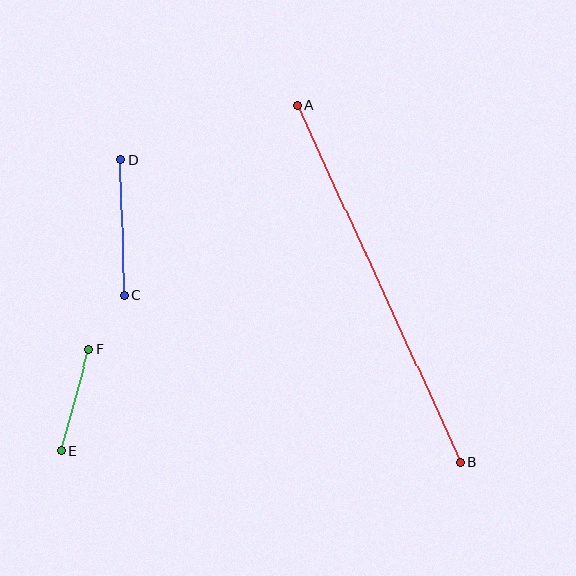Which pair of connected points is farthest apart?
Points A and B are farthest apart.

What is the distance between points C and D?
The distance is approximately 135 pixels.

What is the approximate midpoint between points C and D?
The midpoint is at approximately (123, 228) pixels.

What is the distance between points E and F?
The distance is approximately 106 pixels.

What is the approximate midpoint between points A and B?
The midpoint is at approximately (379, 284) pixels.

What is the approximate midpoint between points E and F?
The midpoint is at approximately (75, 400) pixels.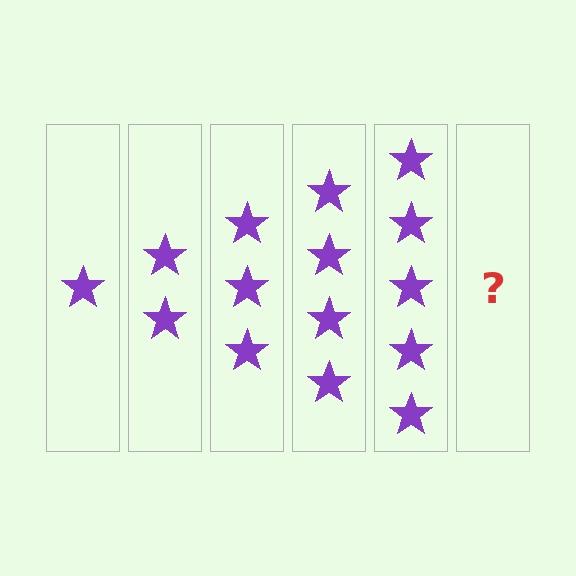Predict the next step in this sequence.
The next step is 6 stars.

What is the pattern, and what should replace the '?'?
The pattern is that each step adds one more star. The '?' should be 6 stars.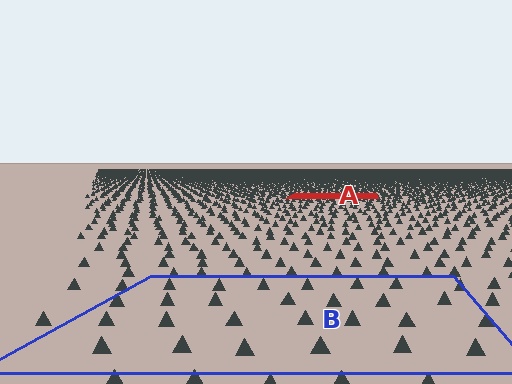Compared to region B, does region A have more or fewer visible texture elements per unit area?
Region A has more texture elements per unit area — they are packed more densely because it is farther away.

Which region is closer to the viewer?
Region B is closer. The texture elements there are larger and more spread out.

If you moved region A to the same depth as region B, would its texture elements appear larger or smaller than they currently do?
They would appear larger. At a closer depth, the same texture elements are projected at a bigger on-screen size.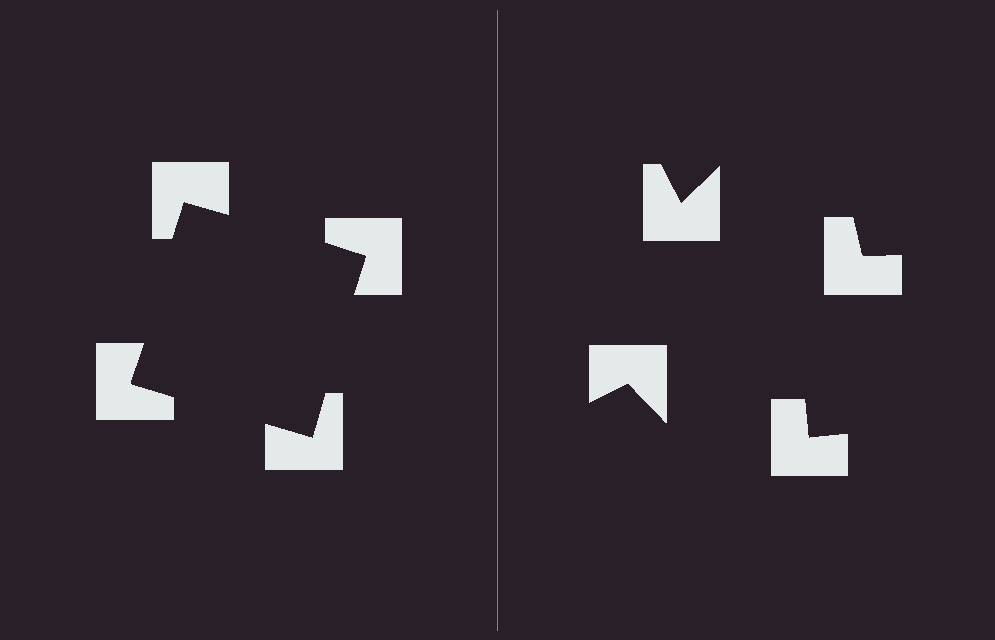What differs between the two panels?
The notched squares are positioned identically on both sides; only the wedge orientations differ. On the left they align to a square; on the right they are misaligned.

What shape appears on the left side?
An illusory square.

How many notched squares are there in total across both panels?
8 — 4 on each side.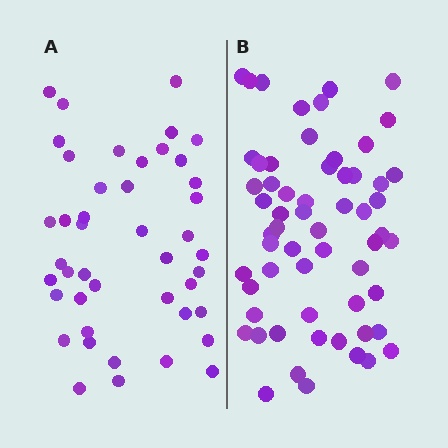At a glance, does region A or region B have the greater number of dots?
Region B (the right region) has more dots.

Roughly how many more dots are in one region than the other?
Region B has approximately 15 more dots than region A.